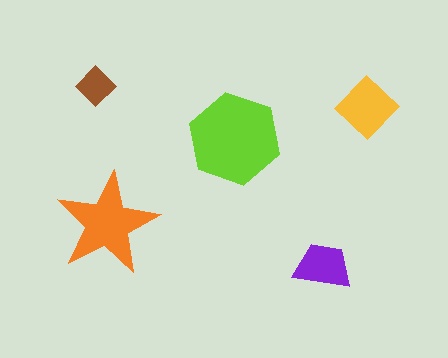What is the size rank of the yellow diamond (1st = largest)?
3rd.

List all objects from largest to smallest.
The lime hexagon, the orange star, the yellow diamond, the purple trapezoid, the brown diamond.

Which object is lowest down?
The purple trapezoid is bottommost.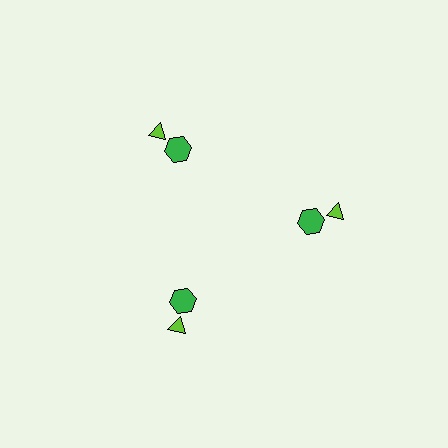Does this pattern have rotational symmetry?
Yes, this pattern has 3-fold rotational symmetry. It looks the same after rotating 120 degrees around the center.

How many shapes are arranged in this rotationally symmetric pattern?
There are 6 shapes, arranged in 3 groups of 2.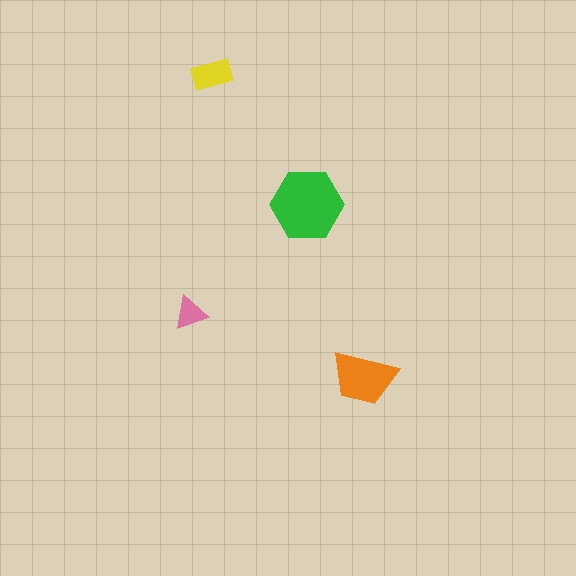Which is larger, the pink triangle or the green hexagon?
The green hexagon.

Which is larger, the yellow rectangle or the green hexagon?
The green hexagon.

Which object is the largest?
The green hexagon.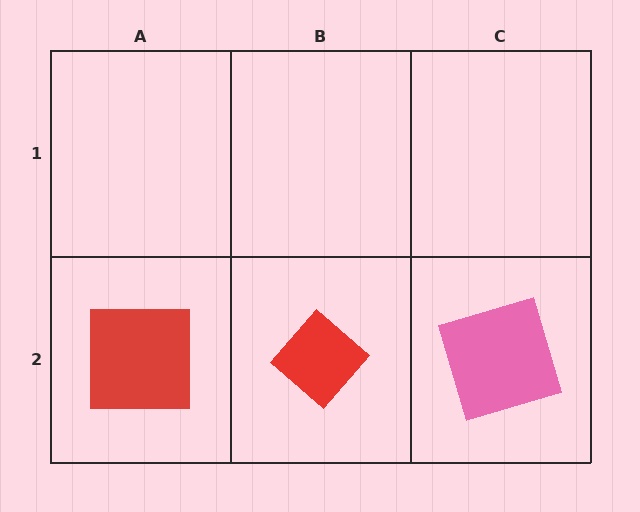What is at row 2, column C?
A pink square.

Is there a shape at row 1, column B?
No, that cell is empty.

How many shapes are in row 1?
0 shapes.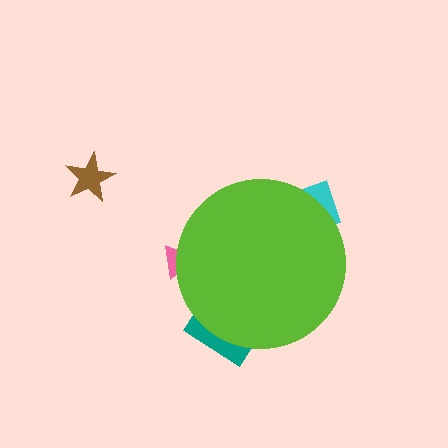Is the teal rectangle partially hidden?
Yes, the teal rectangle is partially hidden behind the lime circle.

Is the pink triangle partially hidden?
Yes, the pink triangle is partially hidden behind the lime circle.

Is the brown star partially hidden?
No, the brown star is fully visible.